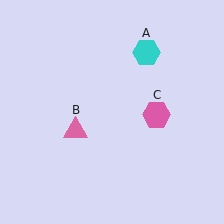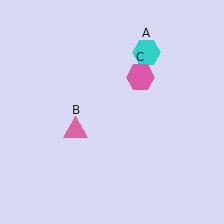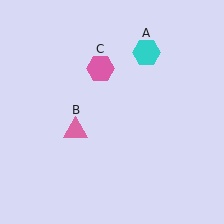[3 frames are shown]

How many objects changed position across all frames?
1 object changed position: pink hexagon (object C).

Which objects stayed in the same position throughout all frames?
Cyan hexagon (object A) and pink triangle (object B) remained stationary.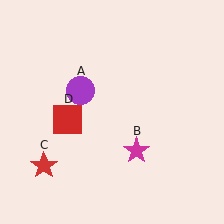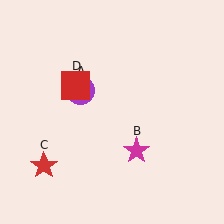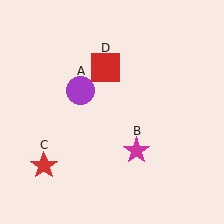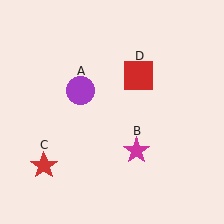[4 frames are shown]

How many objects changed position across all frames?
1 object changed position: red square (object D).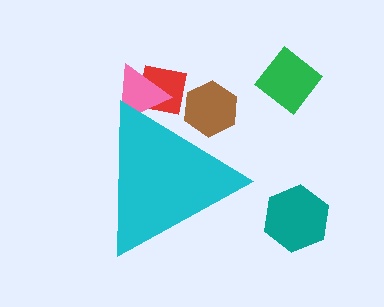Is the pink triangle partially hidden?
Yes, the pink triangle is partially hidden behind the cyan triangle.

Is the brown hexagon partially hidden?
Yes, the brown hexagon is partially hidden behind the cyan triangle.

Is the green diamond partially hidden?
No, the green diamond is fully visible.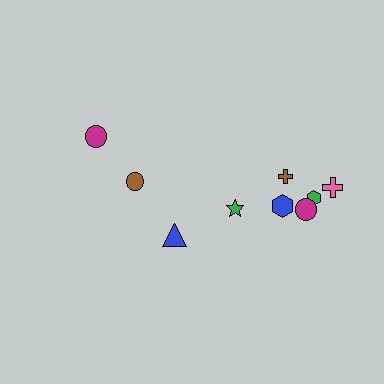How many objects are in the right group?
There are 6 objects.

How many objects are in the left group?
There are 3 objects.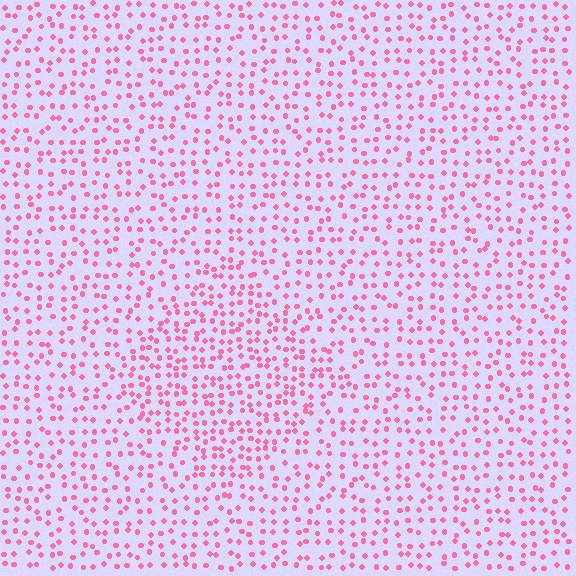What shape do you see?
I see a diamond.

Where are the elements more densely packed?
The elements are more densely packed inside the diamond boundary.